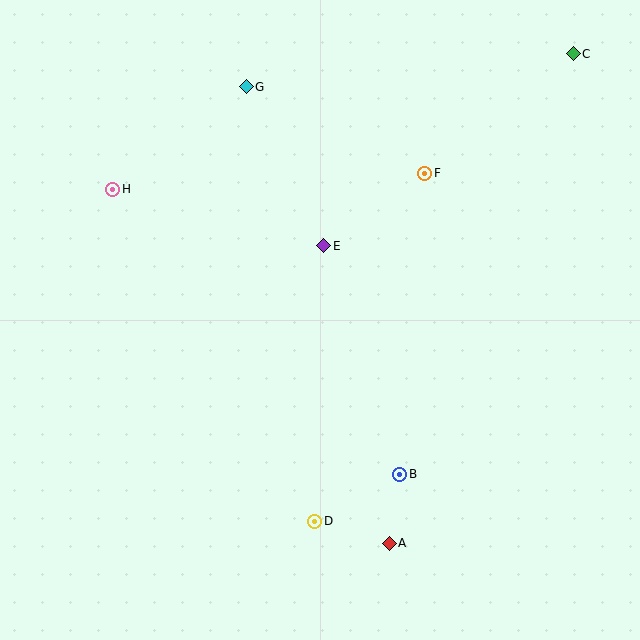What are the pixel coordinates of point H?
Point H is at (113, 189).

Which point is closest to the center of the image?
Point E at (324, 246) is closest to the center.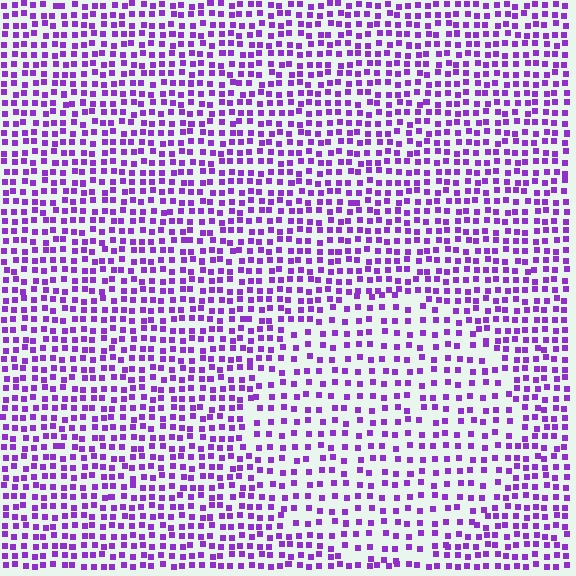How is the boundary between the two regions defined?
The boundary is defined by a change in element density (approximately 1.6x ratio). All elements are the same color, size, and shape.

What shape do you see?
I see a circle.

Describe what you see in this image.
The image contains small purple elements arranged at two different densities. A circle-shaped region is visible where the elements are less densely packed than the surrounding area.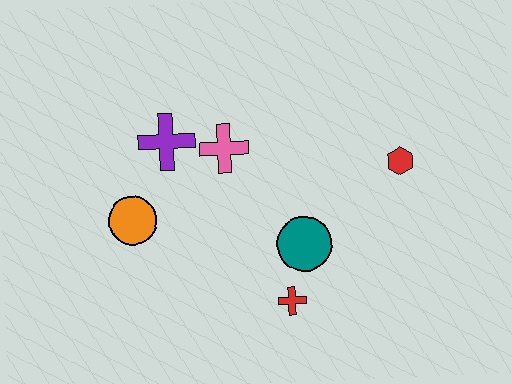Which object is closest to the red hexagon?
The teal circle is closest to the red hexagon.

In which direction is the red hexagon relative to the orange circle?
The red hexagon is to the right of the orange circle.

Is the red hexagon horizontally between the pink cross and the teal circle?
No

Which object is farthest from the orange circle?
The red hexagon is farthest from the orange circle.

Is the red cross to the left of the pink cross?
No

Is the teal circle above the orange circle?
No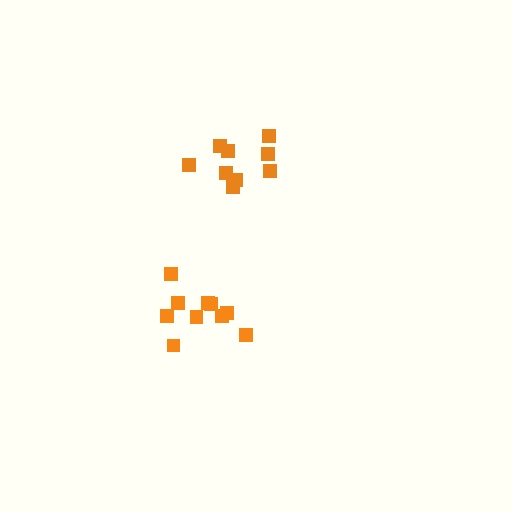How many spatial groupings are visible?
There are 2 spatial groupings.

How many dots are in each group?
Group 1: 9 dots, Group 2: 10 dots (19 total).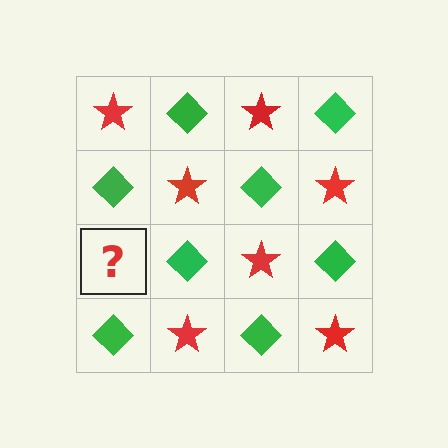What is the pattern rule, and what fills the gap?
The rule is that it alternates red star and green diamond in a checkerboard pattern. The gap should be filled with a red star.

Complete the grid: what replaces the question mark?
The question mark should be replaced with a red star.